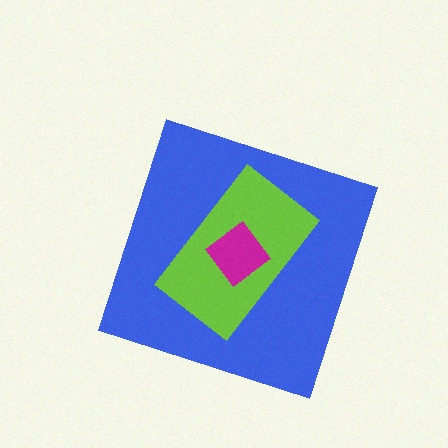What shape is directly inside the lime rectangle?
The magenta diamond.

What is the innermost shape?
The magenta diamond.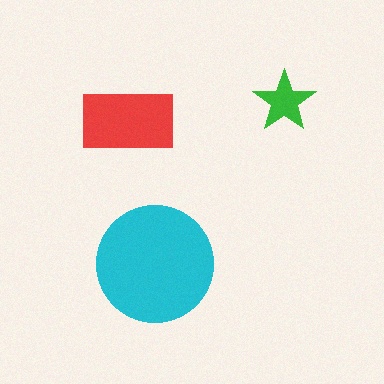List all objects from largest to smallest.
The cyan circle, the red rectangle, the green star.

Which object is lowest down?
The cyan circle is bottommost.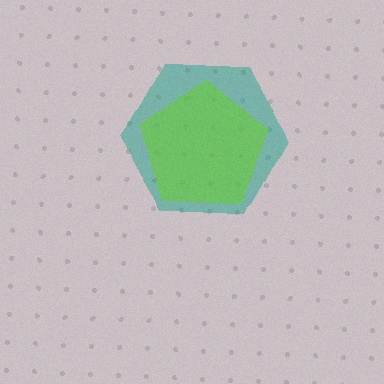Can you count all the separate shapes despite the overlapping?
Yes, there are 2 separate shapes.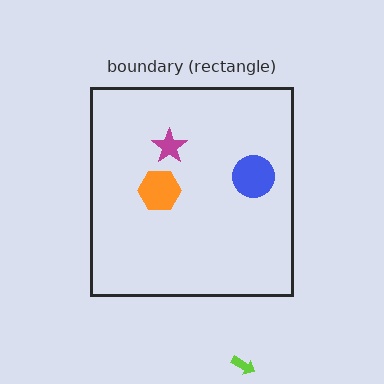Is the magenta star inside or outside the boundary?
Inside.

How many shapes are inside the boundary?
3 inside, 1 outside.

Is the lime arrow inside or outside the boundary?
Outside.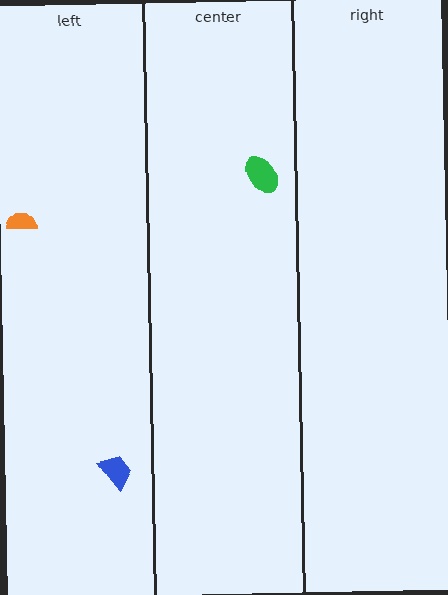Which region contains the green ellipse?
The center region.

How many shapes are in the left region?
2.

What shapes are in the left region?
The blue trapezoid, the orange semicircle.